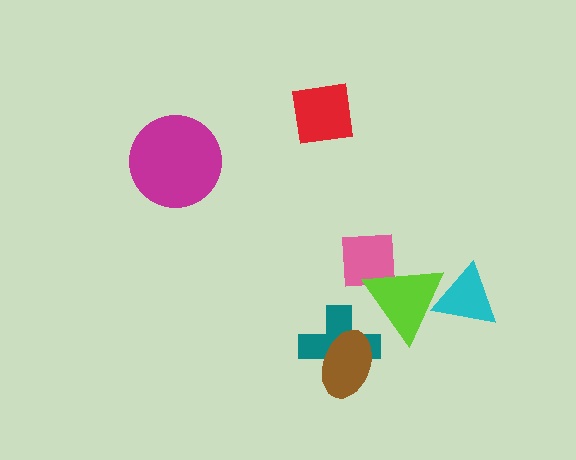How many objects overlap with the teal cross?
1 object overlaps with the teal cross.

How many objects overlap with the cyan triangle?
1 object overlaps with the cyan triangle.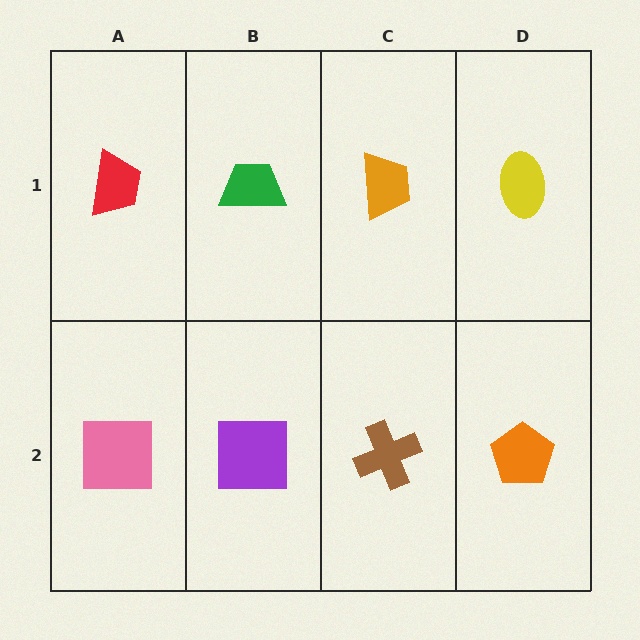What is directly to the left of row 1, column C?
A green trapezoid.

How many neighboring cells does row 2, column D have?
2.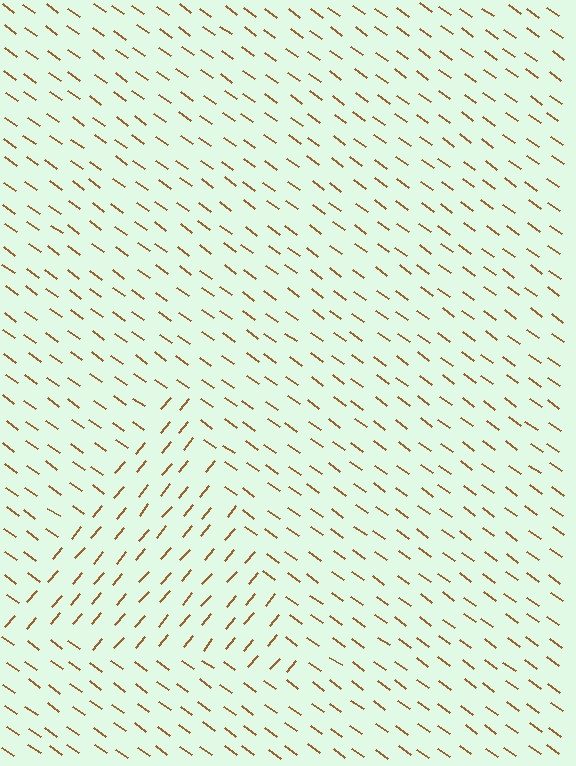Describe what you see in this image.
The image is filled with small brown line segments. A triangle region in the image has lines oriented differently from the surrounding lines, creating a visible texture boundary.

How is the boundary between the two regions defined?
The boundary is defined purely by a change in line orientation (approximately 86 degrees difference). All lines are the same color and thickness.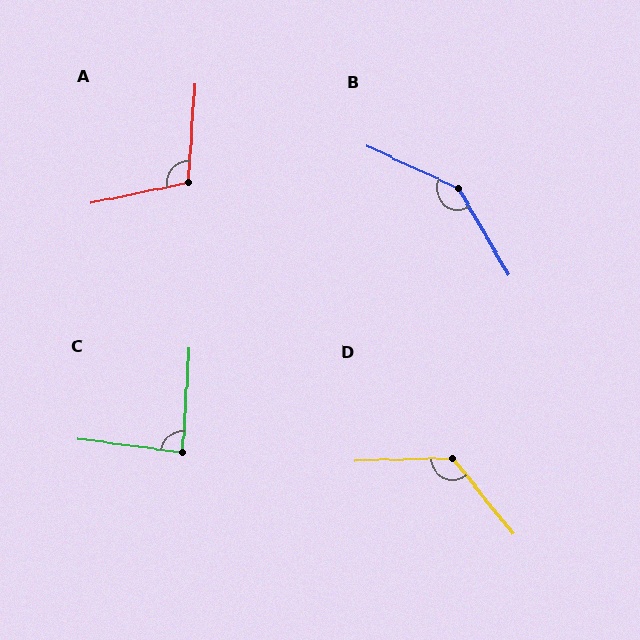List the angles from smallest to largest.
C (86°), A (106°), D (128°), B (145°).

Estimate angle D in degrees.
Approximately 128 degrees.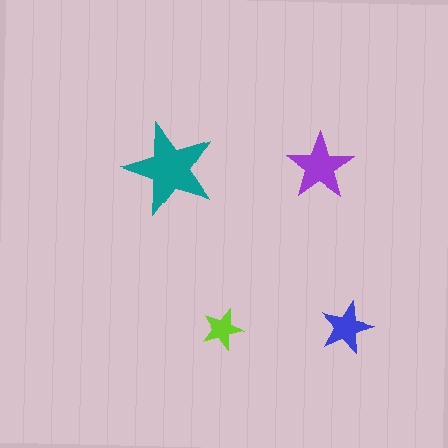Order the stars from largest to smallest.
the teal one, the purple one, the blue one, the lime one.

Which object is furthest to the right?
The blue star is rightmost.